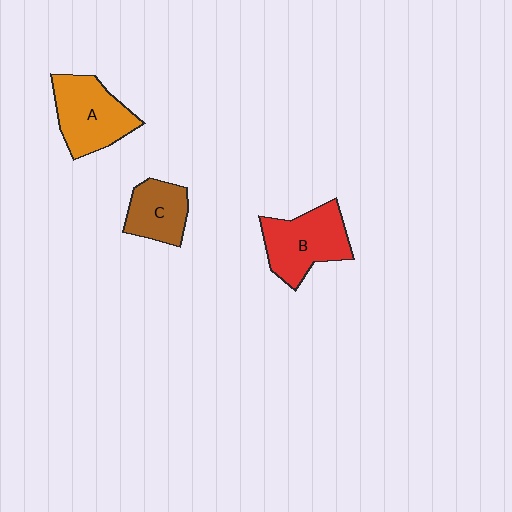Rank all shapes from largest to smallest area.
From largest to smallest: B (red), A (orange), C (brown).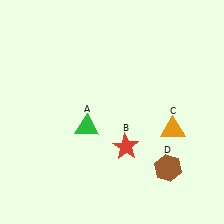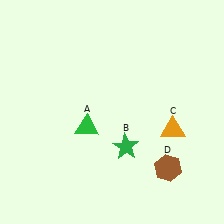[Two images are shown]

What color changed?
The star (B) changed from red in Image 1 to green in Image 2.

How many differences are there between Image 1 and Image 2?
There is 1 difference between the two images.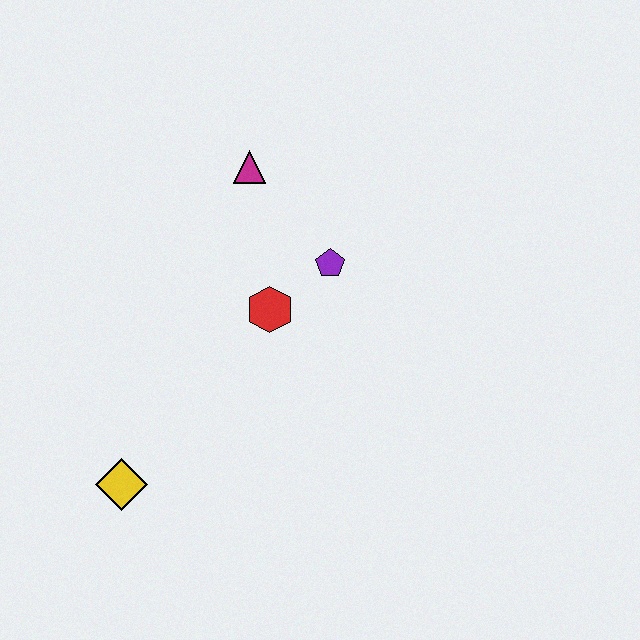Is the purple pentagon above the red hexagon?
Yes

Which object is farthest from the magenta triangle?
The yellow diamond is farthest from the magenta triangle.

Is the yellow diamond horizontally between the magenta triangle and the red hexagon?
No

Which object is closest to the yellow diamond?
The red hexagon is closest to the yellow diamond.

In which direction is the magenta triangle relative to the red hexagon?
The magenta triangle is above the red hexagon.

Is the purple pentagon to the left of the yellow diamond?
No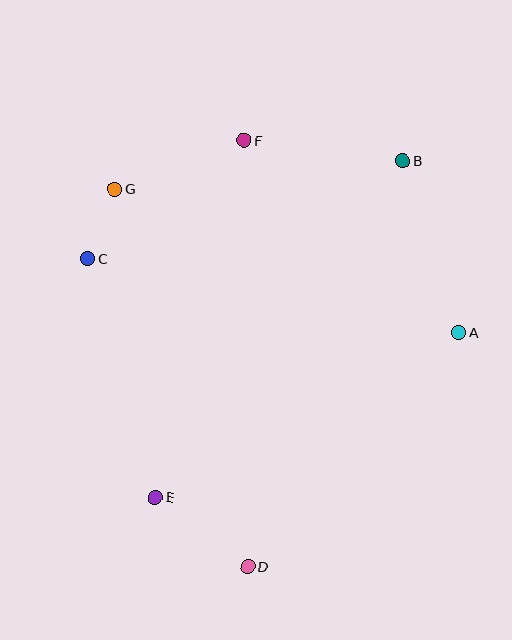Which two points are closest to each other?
Points C and G are closest to each other.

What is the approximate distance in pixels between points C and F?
The distance between C and F is approximately 196 pixels.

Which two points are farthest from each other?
Points B and D are farthest from each other.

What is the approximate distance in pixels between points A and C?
The distance between A and C is approximately 378 pixels.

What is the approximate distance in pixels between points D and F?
The distance between D and F is approximately 426 pixels.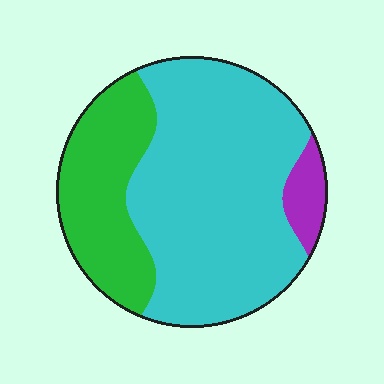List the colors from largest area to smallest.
From largest to smallest: cyan, green, purple.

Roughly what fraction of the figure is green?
Green covers around 30% of the figure.